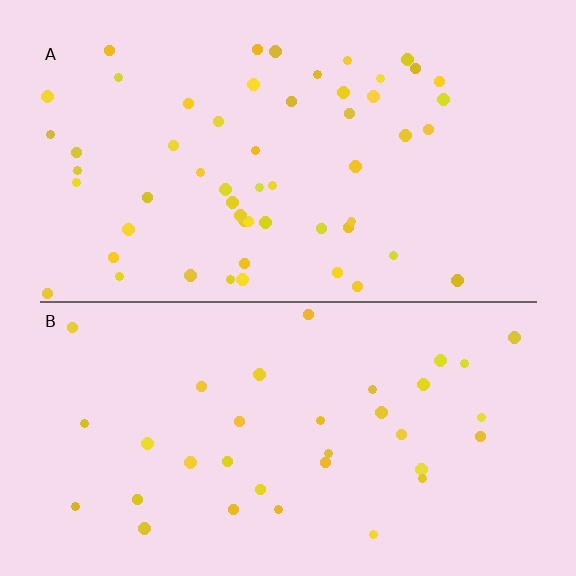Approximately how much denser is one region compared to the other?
Approximately 1.5× — region A over region B.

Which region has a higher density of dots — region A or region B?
A (the top).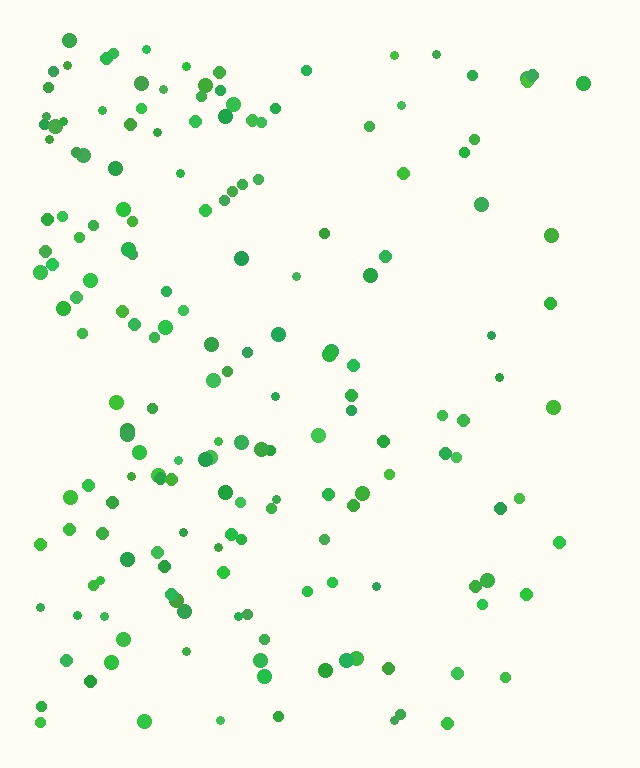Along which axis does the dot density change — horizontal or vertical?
Horizontal.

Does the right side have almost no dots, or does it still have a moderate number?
Still a moderate number, just noticeably fewer than the left.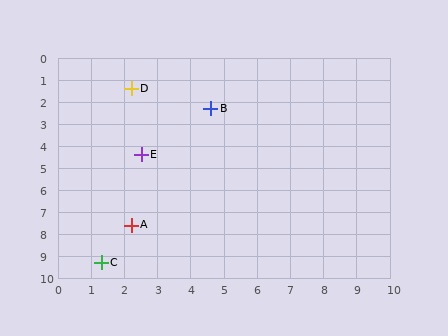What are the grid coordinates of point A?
Point A is at approximately (2.2, 7.6).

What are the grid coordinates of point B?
Point B is at approximately (4.6, 2.3).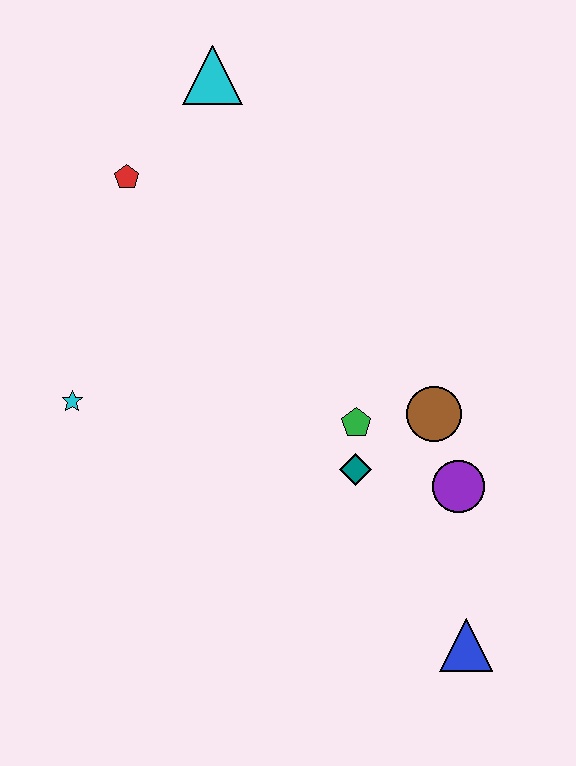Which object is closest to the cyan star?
The red pentagon is closest to the cyan star.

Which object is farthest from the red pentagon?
The blue triangle is farthest from the red pentagon.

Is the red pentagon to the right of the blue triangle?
No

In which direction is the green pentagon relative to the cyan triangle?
The green pentagon is below the cyan triangle.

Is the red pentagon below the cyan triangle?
Yes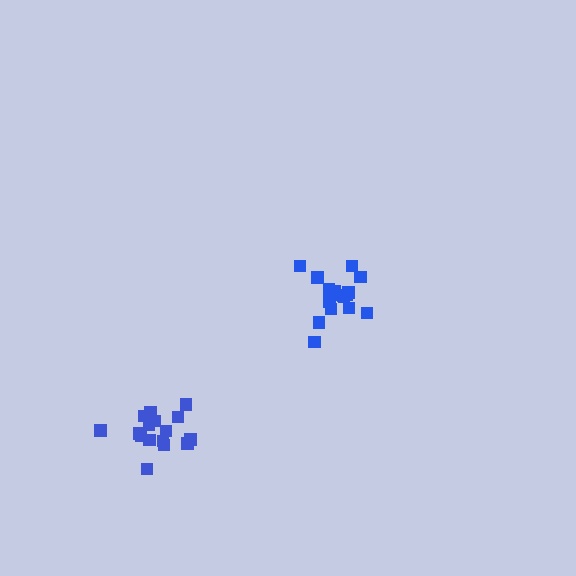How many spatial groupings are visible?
There are 2 spatial groupings.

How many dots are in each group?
Group 1: 16 dots, Group 2: 17 dots (33 total).